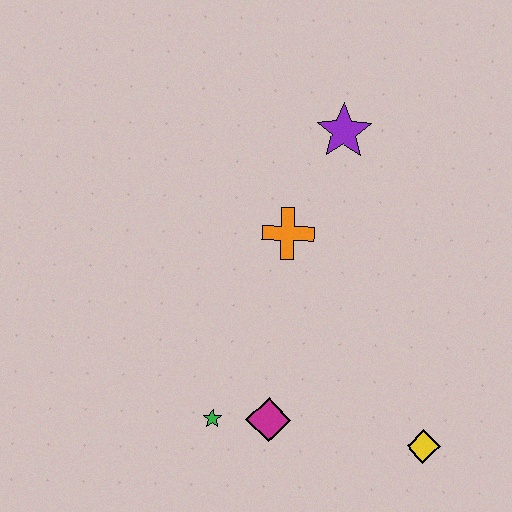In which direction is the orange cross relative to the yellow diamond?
The orange cross is above the yellow diamond.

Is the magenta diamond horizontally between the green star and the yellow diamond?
Yes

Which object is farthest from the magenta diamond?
The purple star is farthest from the magenta diamond.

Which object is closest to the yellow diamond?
The magenta diamond is closest to the yellow diamond.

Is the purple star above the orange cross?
Yes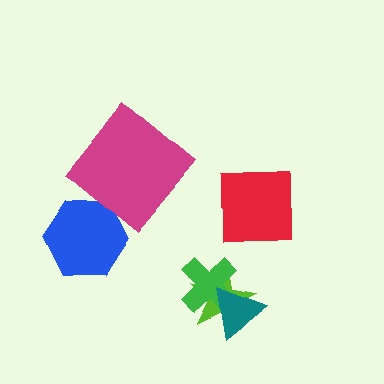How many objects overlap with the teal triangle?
2 objects overlap with the teal triangle.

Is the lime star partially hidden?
Yes, it is partially covered by another shape.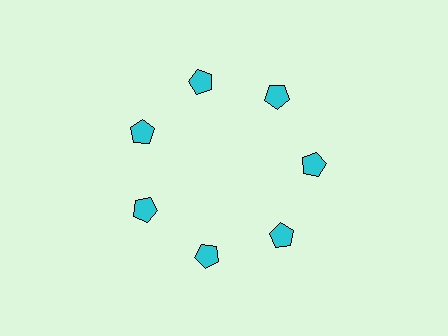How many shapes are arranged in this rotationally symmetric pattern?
There are 7 shapes, arranged in 7 groups of 1.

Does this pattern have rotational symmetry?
Yes, this pattern has 7-fold rotational symmetry. It looks the same after rotating 51 degrees around the center.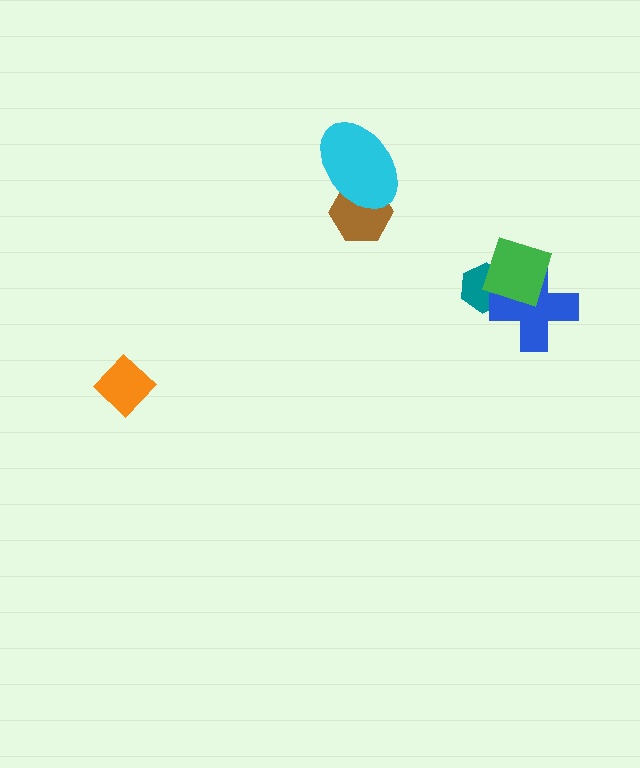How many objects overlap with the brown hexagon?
1 object overlaps with the brown hexagon.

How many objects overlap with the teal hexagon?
2 objects overlap with the teal hexagon.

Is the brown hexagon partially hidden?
Yes, it is partially covered by another shape.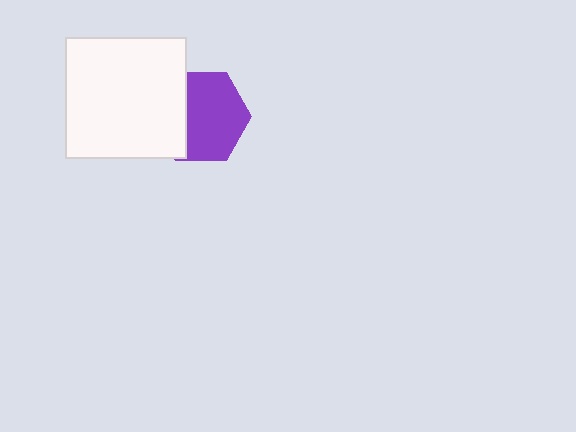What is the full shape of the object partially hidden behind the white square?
The partially hidden object is a purple hexagon.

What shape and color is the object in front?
The object in front is a white square.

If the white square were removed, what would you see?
You would see the complete purple hexagon.